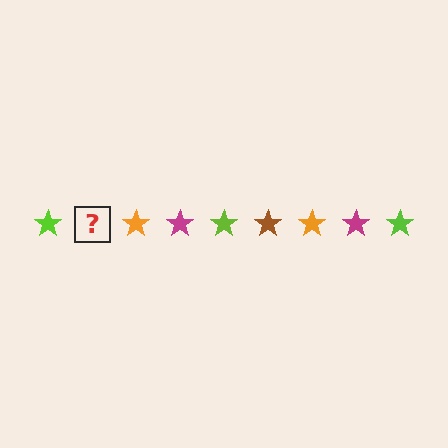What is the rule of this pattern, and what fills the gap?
The rule is that the pattern cycles through lime, brown, orange, magenta stars. The gap should be filled with a brown star.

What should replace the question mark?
The question mark should be replaced with a brown star.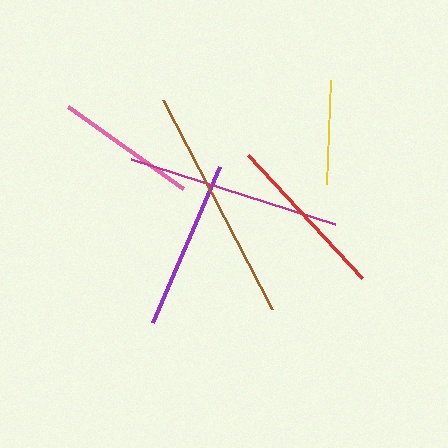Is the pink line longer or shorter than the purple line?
The purple line is longer than the pink line.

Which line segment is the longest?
The brown line is the longest at approximately 236 pixels.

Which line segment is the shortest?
The yellow line is the shortest at approximately 105 pixels.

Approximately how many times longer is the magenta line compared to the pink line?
The magenta line is approximately 1.5 times the length of the pink line.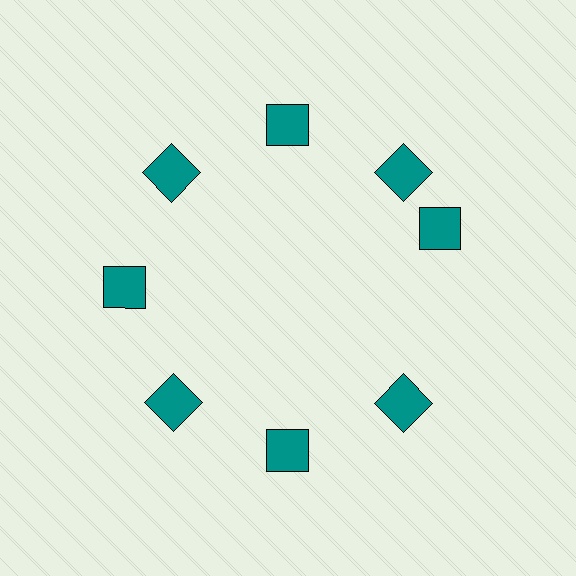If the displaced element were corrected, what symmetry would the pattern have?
It would have 8-fold rotational symmetry — the pattern would map onto itself every 45 degrees.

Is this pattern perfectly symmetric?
No. The 8 teal squares are arranged in a ring, but one element near the 3 o'clock position is rotated out of alignment along the ring, breaking the 8-fold rotational symmetry.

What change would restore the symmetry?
The symmetry would be restored by rotating it back into even spacing with its neighbors so that all 8 squares sit at equal angles and equal distance from the center.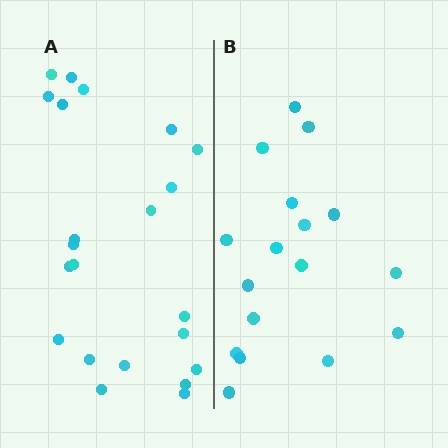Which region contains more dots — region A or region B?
Region A (the left region) has more dots.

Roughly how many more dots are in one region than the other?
Region A has about 5 more dots than region B.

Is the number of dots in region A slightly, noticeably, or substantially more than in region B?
Region A has noticeably more, but not dramatically so. The ratio is roughly 1.3 to 1.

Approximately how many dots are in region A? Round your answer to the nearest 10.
About 20 dots. (The exact count is 22, which rounds to 20.)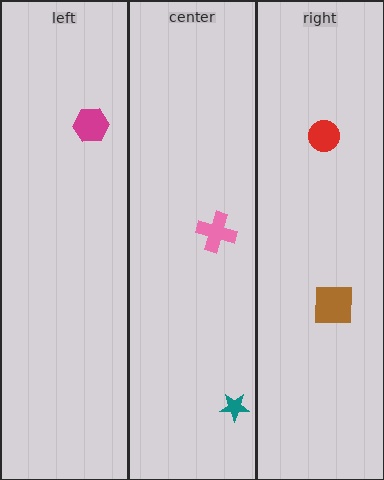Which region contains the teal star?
The center region.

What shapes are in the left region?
The magenta hexagon.